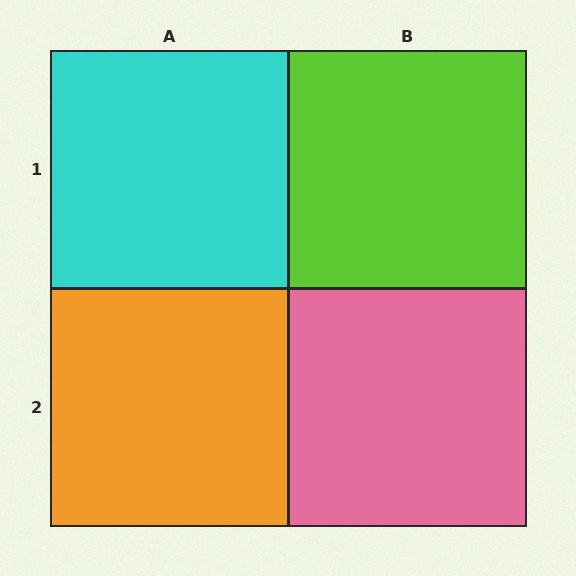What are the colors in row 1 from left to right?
Cyan, lime.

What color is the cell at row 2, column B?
Pink.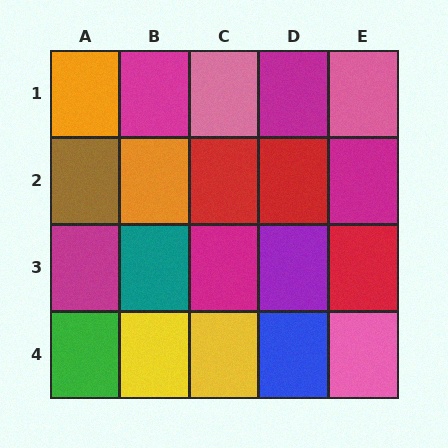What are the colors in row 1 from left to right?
Orange, magenta, pink, magenta, pink.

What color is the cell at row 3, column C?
Magenta.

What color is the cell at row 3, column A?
Magenta.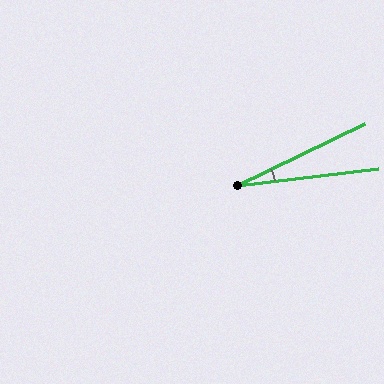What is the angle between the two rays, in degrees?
Approximately 19 degrees.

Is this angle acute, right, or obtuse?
It is acute.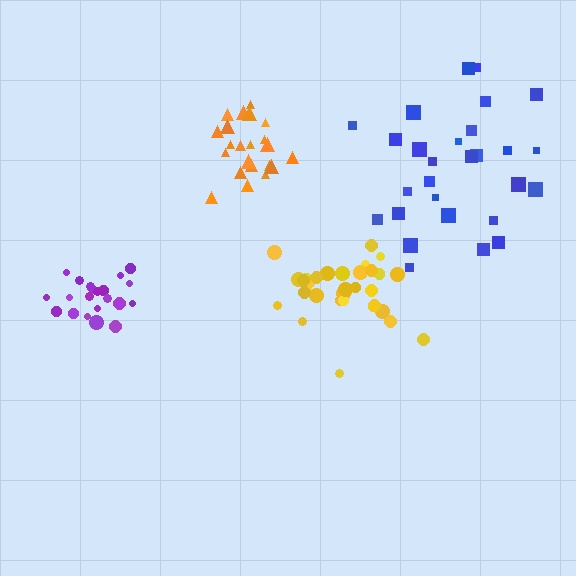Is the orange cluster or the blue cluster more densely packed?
Orange.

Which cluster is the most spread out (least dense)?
Blue.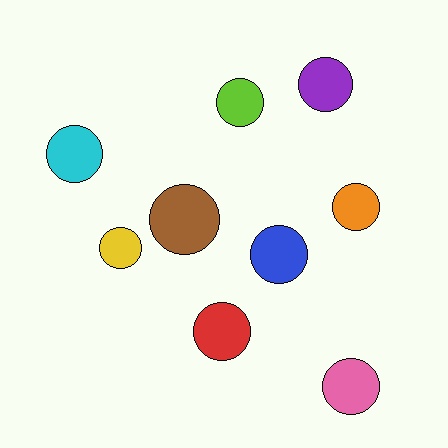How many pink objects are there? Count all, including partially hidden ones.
There is 1 pink object.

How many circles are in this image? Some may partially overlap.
There are 9 circles.